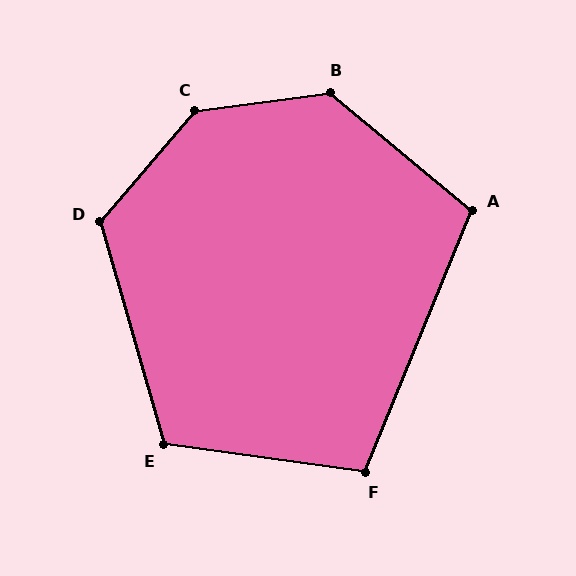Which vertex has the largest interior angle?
C, at approximately 138 degrees.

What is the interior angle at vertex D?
Approximately 123 degrees (obtuse).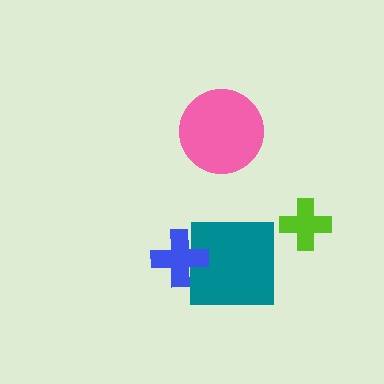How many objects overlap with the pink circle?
0 objects overlap with the pink circle.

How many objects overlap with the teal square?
1 object overlaps with the teal square.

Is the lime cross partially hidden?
No, no other shape covers it.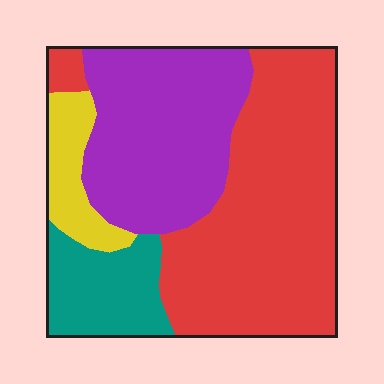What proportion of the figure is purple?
Purple covers roughly 30% of the figure.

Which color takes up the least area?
Yellow, at roughly 10%.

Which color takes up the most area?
Red, at roughly 45%.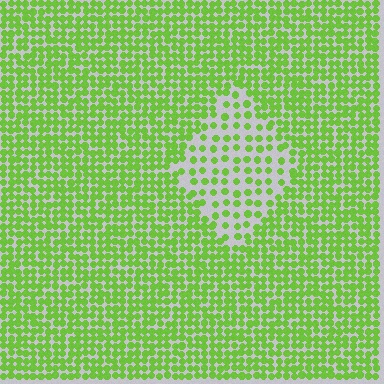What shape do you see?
I see a diamond.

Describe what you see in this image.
The image contains small lime elements arranged at two different densities. A diamond-shaped region is visible where the elements are less densely packed than the surrounding area.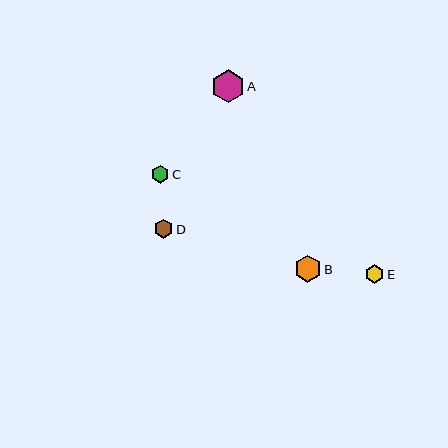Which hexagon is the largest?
Hexagon A is the largest with a size of approximately 33 pixels.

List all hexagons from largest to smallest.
From largest to smallest: A, B, D, E, C.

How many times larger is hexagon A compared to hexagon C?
Hexagon A is approximately 1.8 times the size of hexagon C.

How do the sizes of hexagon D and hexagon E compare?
Hexagon D and hexagon E are approximately the same size.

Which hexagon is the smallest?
Hexagon C is the smallest with a size of approximately 18 pixels.